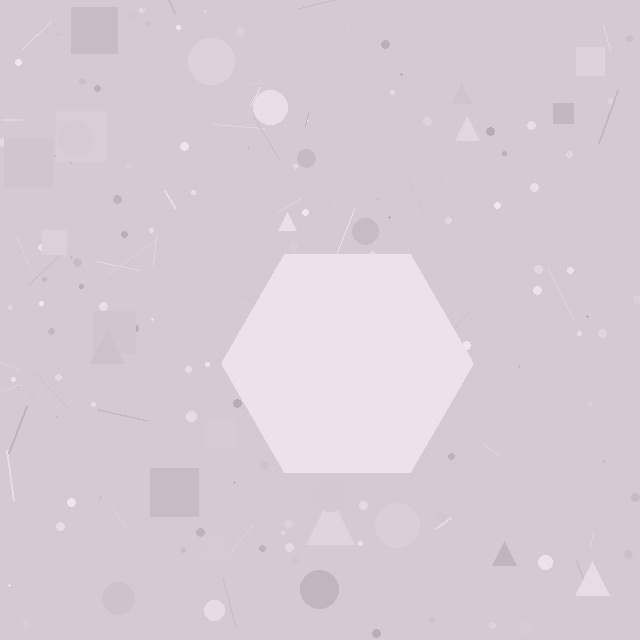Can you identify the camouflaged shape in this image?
The camouflaged shape is a hexagon.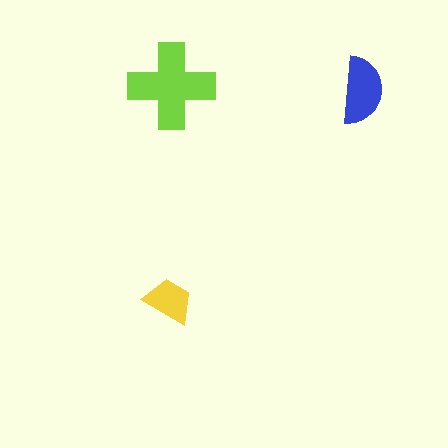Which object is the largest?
The lime cross.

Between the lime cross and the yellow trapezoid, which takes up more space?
The lime cross.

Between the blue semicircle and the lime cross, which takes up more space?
The lime cross.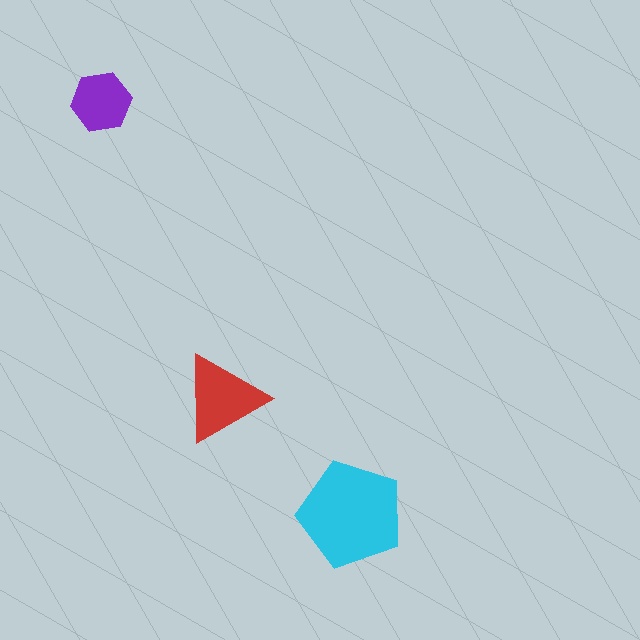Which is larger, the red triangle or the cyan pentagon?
The cyan pentagon.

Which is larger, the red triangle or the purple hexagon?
The red triangle.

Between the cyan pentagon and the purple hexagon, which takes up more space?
The cyan pentagon.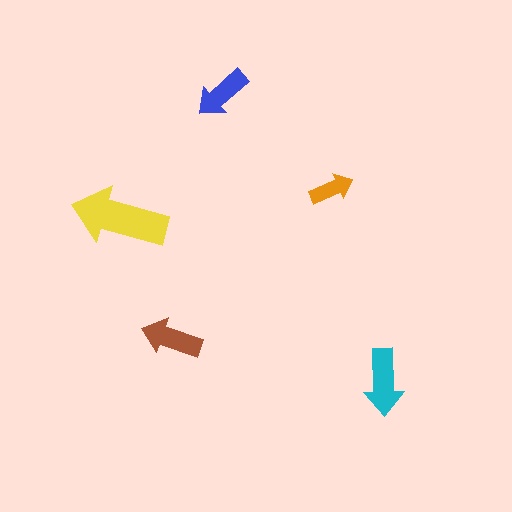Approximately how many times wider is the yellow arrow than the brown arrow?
About 1.5 times wider.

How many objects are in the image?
There are 5 objects in the image.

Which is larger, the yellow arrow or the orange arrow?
The yellow one.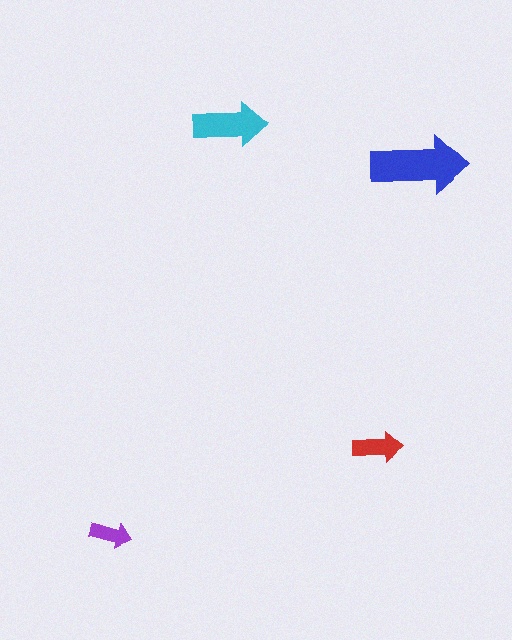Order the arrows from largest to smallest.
the blue one, the cyan one, the red one, the purple one.